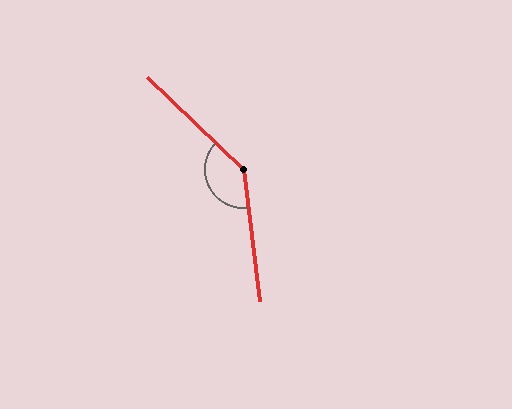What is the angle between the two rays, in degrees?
Approximately 141 degrees.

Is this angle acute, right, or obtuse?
It is obtuse.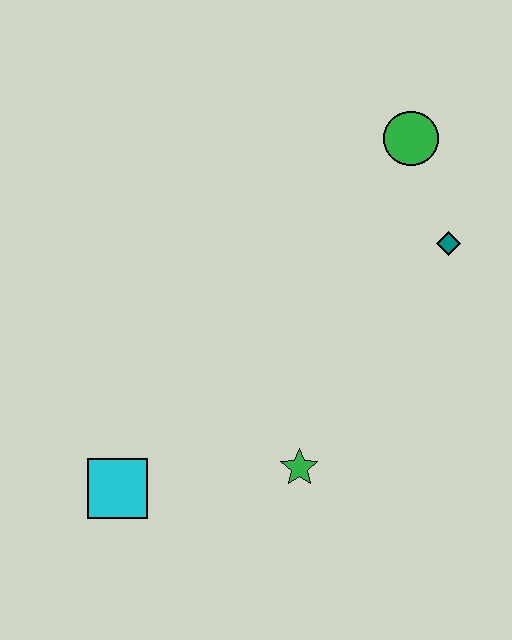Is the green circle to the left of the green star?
No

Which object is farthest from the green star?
The green circle is farthest from the green star.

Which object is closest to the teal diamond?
The green circle is closest to the teal diamond.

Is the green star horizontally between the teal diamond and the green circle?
No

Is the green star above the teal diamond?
No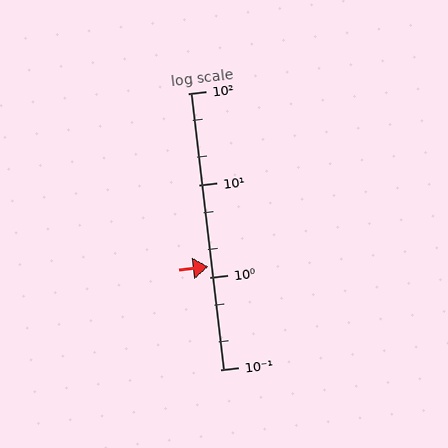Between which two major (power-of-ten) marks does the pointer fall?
The pointer is between 1 and 10.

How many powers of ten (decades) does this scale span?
The scale spans 3 decades, from 0.1 to 100.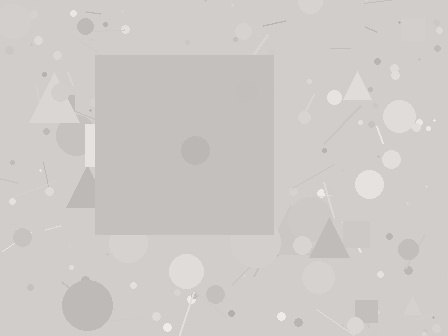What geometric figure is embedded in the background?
A square is embedded in the background.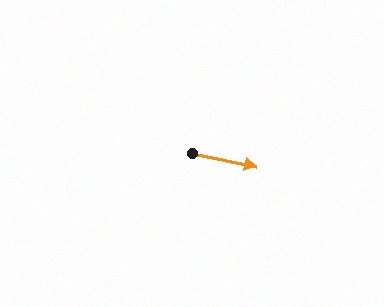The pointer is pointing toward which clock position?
Roughly 3 o'clock.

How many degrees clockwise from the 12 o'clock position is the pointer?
Approximately 101 degrees.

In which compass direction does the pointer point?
East.